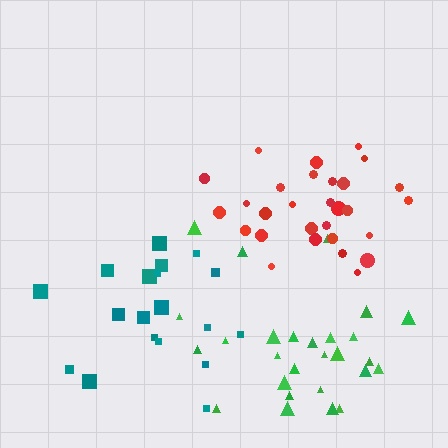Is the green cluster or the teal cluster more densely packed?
Green.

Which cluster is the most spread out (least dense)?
Teal.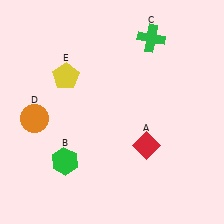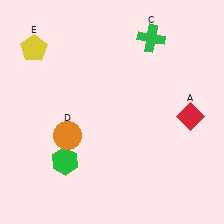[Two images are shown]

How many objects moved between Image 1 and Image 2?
3 objects moved between the two images.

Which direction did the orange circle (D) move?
The orange circle (D) moved right.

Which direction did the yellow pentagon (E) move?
The yellow pentagon (E) moved left.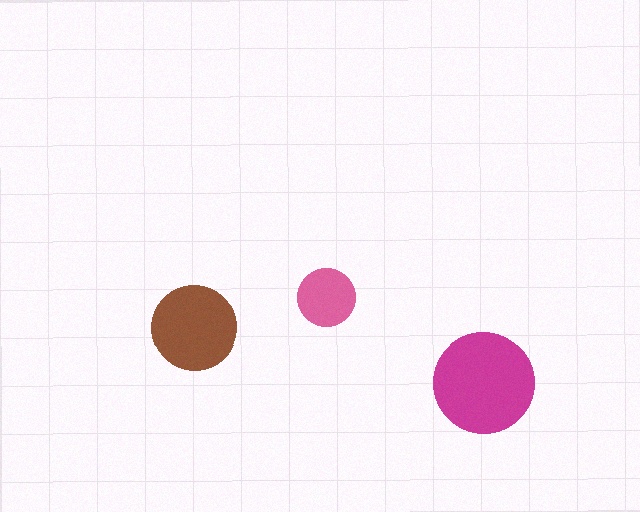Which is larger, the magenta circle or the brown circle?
The magenta one.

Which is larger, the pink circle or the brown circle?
The brown one.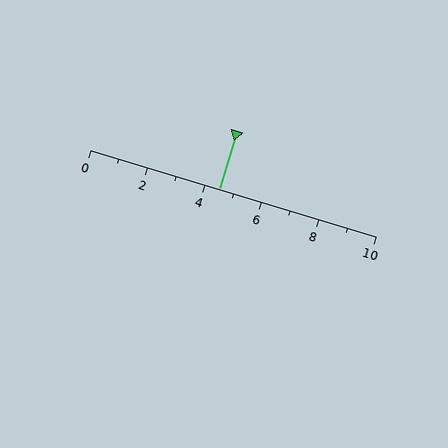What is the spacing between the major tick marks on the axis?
The major ticks are spaced 2 apart.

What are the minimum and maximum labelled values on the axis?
The axis runs from 0 to 10.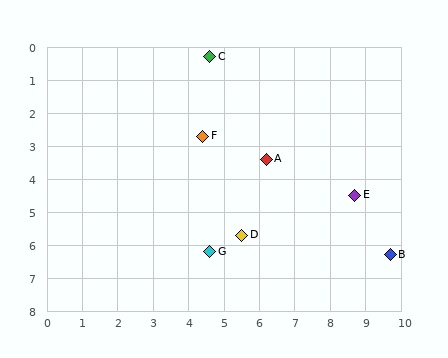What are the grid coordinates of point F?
Point F is at approximately (4.4, 2.7).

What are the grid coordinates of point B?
Point B is at approximately (9.7, 6.3).